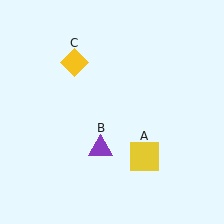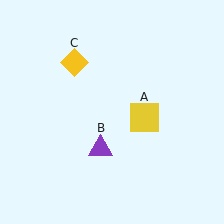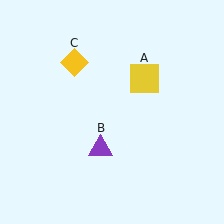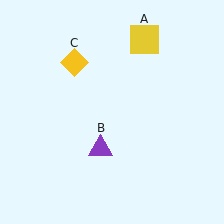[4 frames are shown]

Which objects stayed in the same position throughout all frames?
Purple triangle (object B) and yellow diamond (object C) remained stationary.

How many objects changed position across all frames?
1 object changed position: yellow square (object A).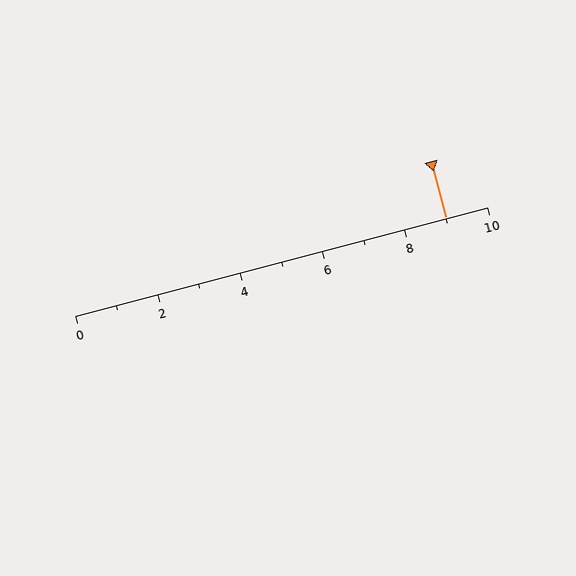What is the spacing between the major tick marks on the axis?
The major ticks are spaced 2 apart.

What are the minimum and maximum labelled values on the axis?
The axis runs from 0 to 10.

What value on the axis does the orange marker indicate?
The marker indicates approximately 9.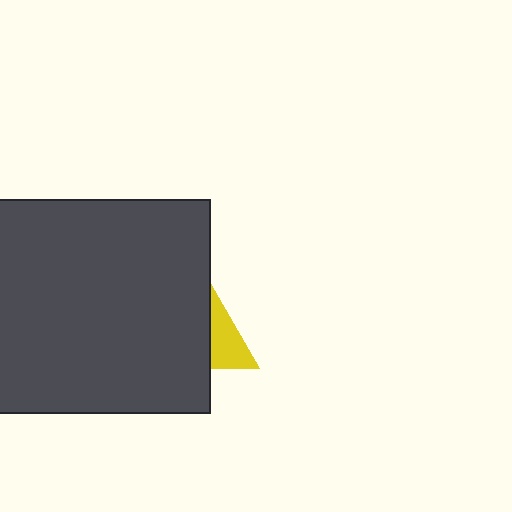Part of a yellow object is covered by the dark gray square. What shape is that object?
It is a triangle.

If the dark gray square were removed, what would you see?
You would see the complete yellow triangle.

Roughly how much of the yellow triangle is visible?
A small part of it is visible (roughly 32%).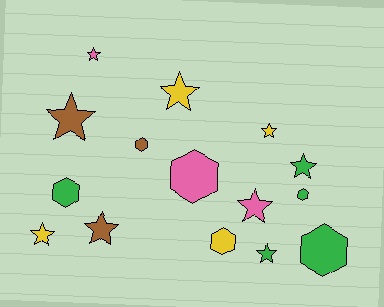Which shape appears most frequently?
Star, with 9 objects.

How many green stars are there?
There are 2 green stars.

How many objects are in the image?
There are 15 objects.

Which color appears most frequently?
Green, with 5 objects.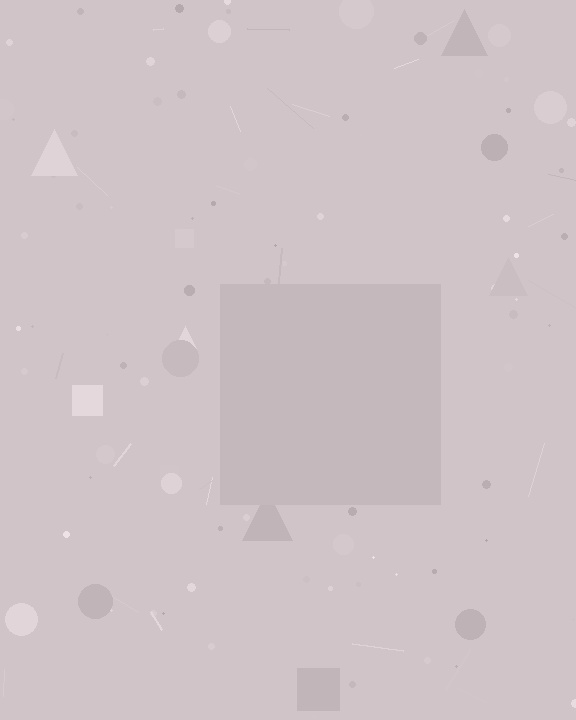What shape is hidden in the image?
A square is hidden in the image.